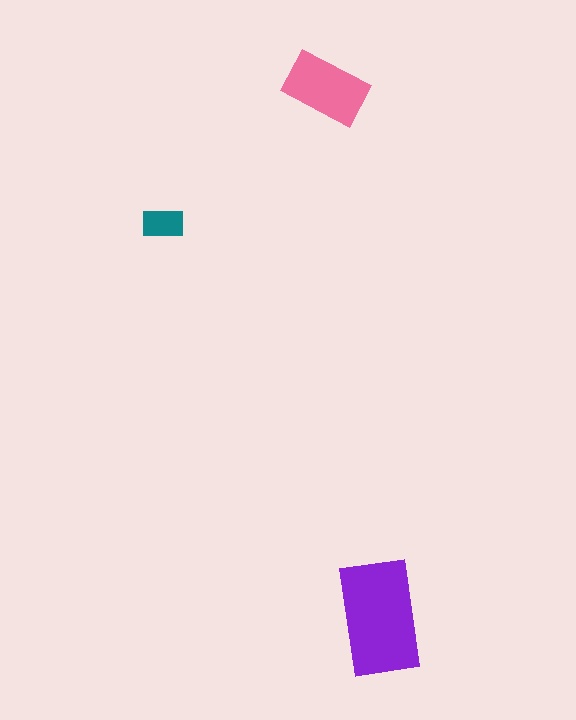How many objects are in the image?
There are 3 objects in the image.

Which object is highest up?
The pink rectangle is topmost.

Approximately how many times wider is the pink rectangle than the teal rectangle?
About 2 times wider.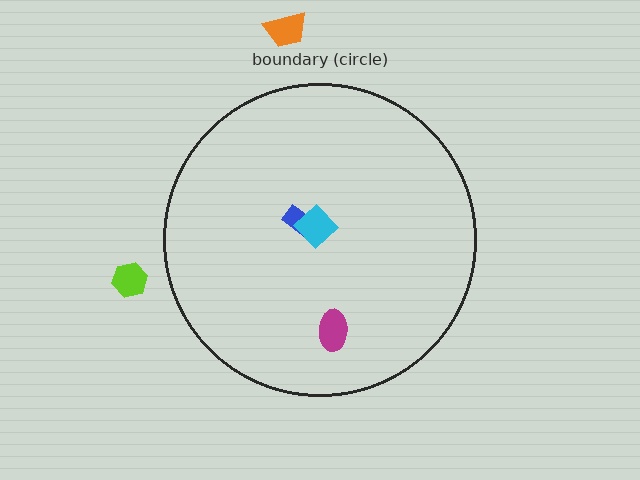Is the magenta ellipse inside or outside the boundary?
Inside.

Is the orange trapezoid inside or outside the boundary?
Outside.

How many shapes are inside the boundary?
3 inside, 2 outside.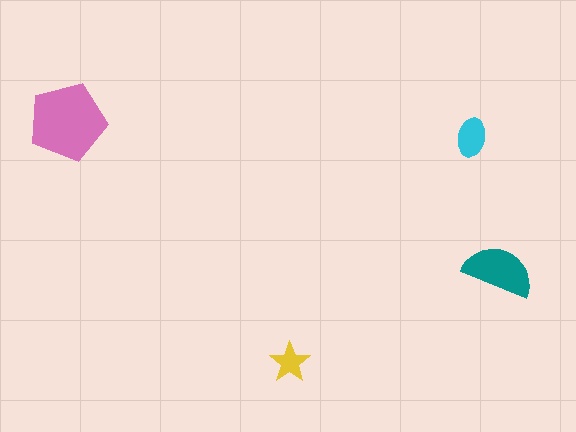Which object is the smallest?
The yellow star.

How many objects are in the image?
There are 4 objects in the image.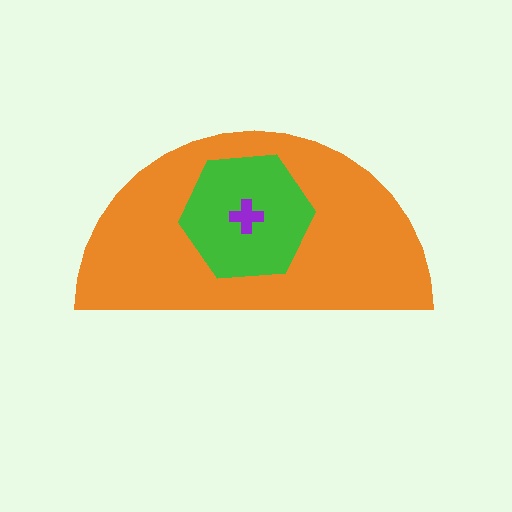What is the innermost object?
The purple cross.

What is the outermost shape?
The orange semicircle.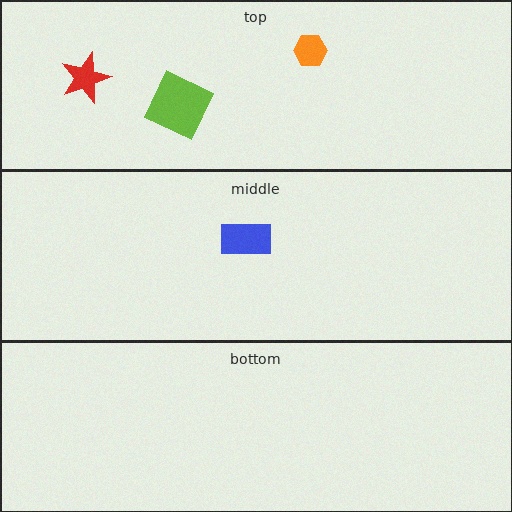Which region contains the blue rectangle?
The middle region.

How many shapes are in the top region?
3.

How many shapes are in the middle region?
1.